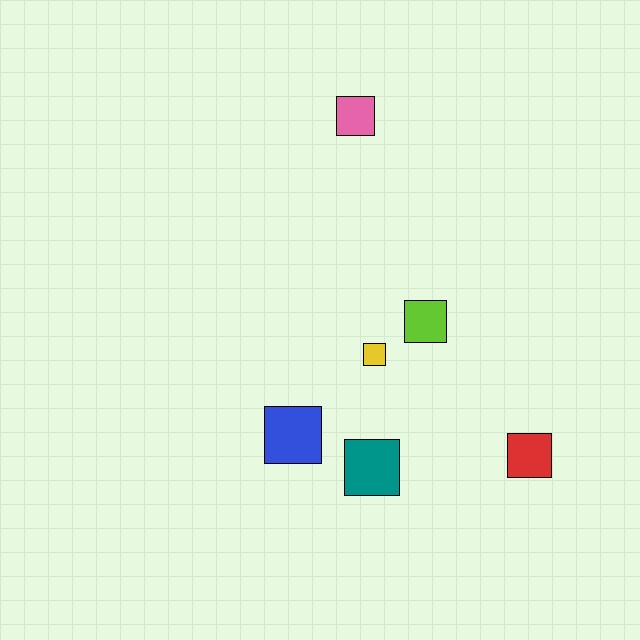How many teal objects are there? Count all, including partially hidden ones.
There is 1 teal object.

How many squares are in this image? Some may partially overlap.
There are 6 squares.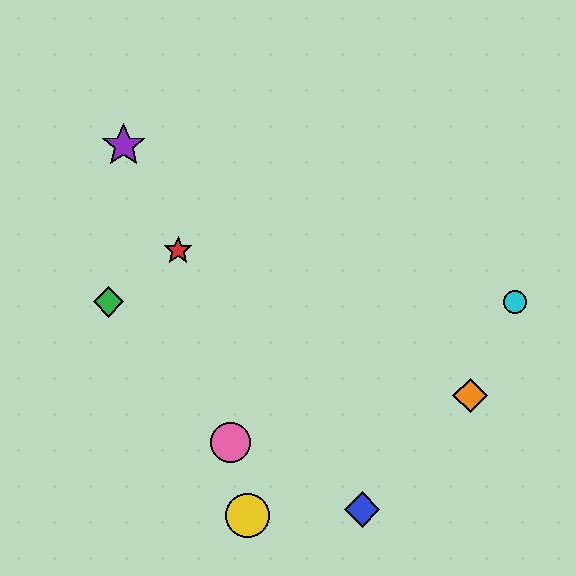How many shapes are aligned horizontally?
2 shapes (the green diamond, the cyan circle) are aligned horizontally.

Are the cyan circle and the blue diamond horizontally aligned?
No, the cyan circle is at y≈302 and the blue diamond is at y≈509.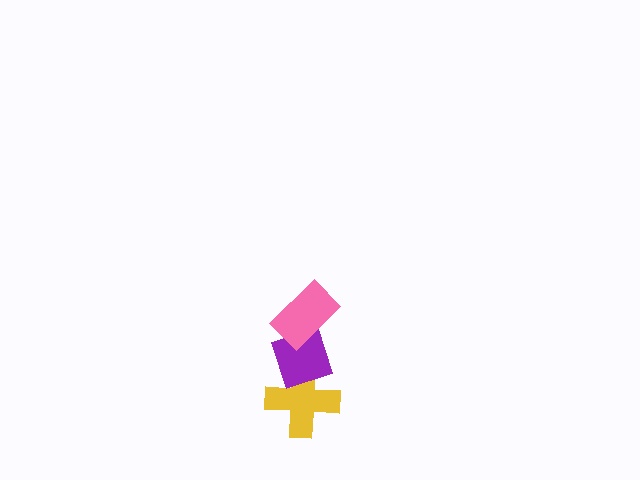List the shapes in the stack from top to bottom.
From top to bottom: the pink rectangle, the purple diamond, the yellow cross.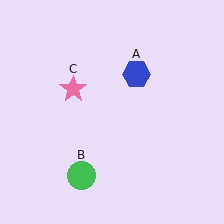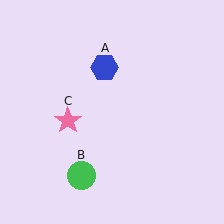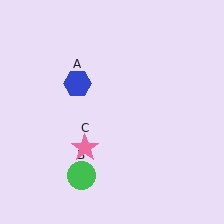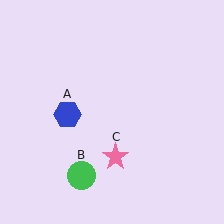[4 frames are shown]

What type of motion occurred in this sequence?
The blue hexagon (object A), pink star (object C) rotated counterclockwise around the center of the scene.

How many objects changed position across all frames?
2 objects changed position: blue hexagon (object A), pink star (object C).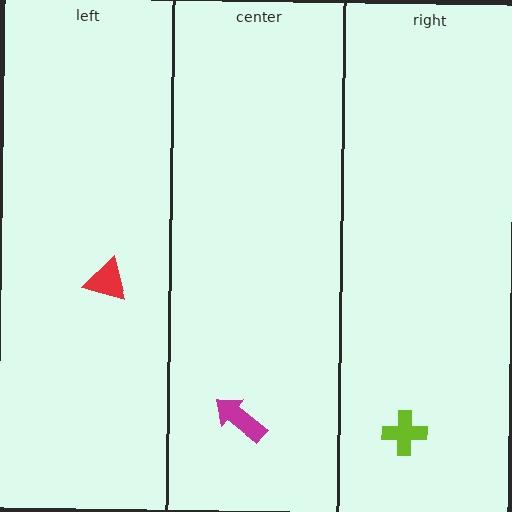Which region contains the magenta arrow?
The center region.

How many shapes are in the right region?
1.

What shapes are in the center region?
The magenta arrow.